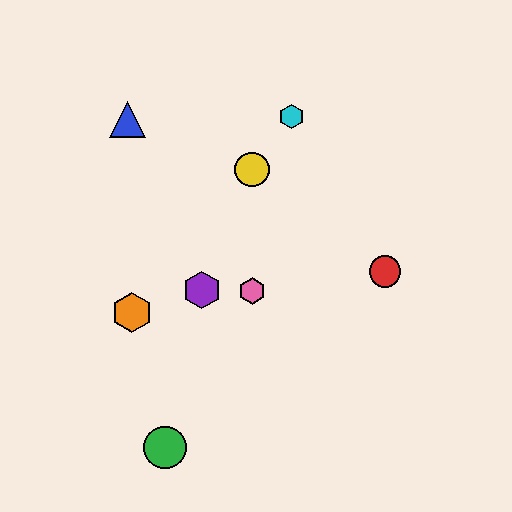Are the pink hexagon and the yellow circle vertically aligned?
Yes, both are at x≈252.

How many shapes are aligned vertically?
2 shapes (the yellow circle, the pink hexagon) are aligned vertically.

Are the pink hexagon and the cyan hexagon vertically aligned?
No, the pink hexagon is at x≈252 and the cyan hexagon is at x≈291.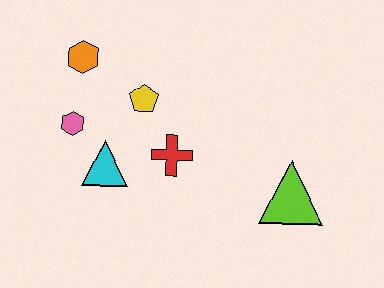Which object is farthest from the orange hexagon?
The lime triangle is farthest from the orange hexagon.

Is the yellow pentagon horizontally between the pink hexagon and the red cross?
Yes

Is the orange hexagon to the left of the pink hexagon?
No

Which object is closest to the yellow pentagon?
The red cross is closest to the yellow pentagon.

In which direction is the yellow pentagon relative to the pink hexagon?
The yellow pentagon is to the right of the pink hexagon.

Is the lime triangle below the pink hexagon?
Yes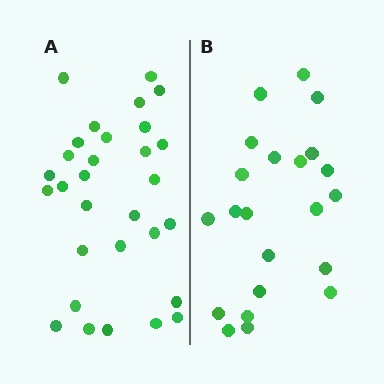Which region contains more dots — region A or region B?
Region A (the left region) has more dots.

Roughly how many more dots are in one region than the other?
Region A has roughly 8 or so more dots than region B.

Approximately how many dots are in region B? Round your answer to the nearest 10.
About 20 dots. (The exact count is 22, which rounds to 20.)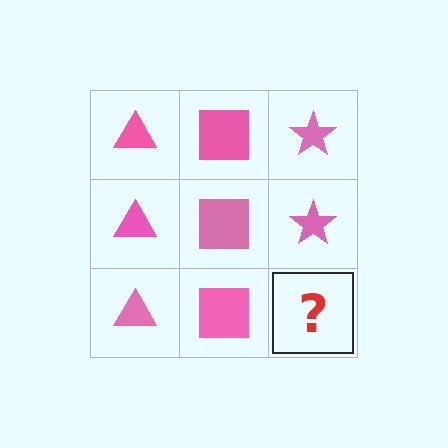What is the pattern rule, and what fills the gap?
The rule is that each column has a consistent shape. The gap should be filled with a pink star.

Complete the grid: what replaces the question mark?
The question mark should be replaced with a pink star.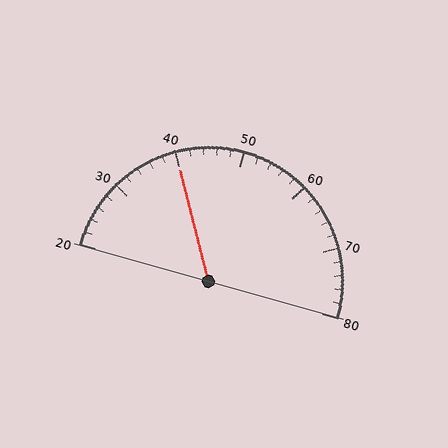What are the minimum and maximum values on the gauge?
The gauge ranges from 20 to 80.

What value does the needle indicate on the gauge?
The needle indicates approximately 40.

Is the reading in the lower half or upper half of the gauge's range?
The reading is in the lower half of the range (20 to 80).